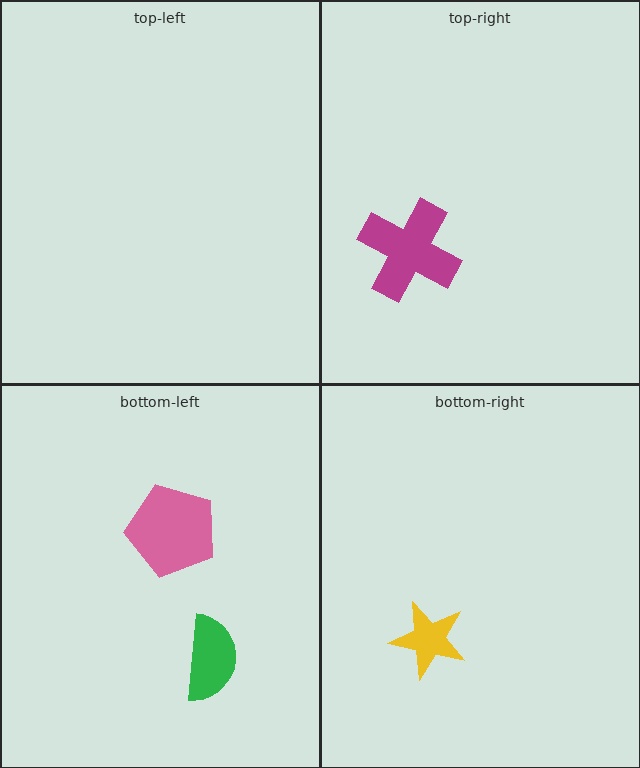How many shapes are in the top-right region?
1.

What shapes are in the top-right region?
The magenta cross.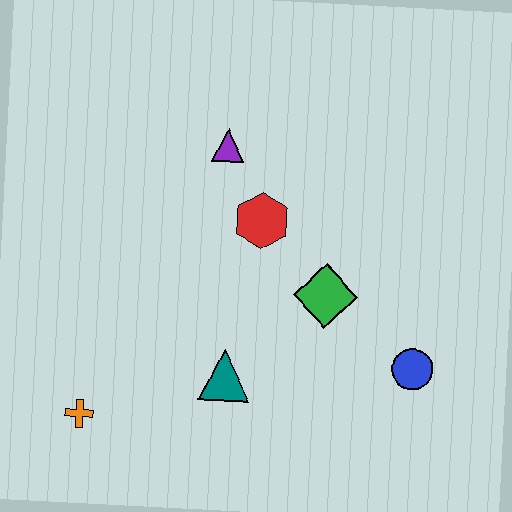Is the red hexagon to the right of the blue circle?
No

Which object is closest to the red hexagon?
The purple triangle is closest to the red hexagon.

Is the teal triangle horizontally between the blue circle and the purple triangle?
Yes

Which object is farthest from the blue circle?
The orange cross is farthest from the blue circle.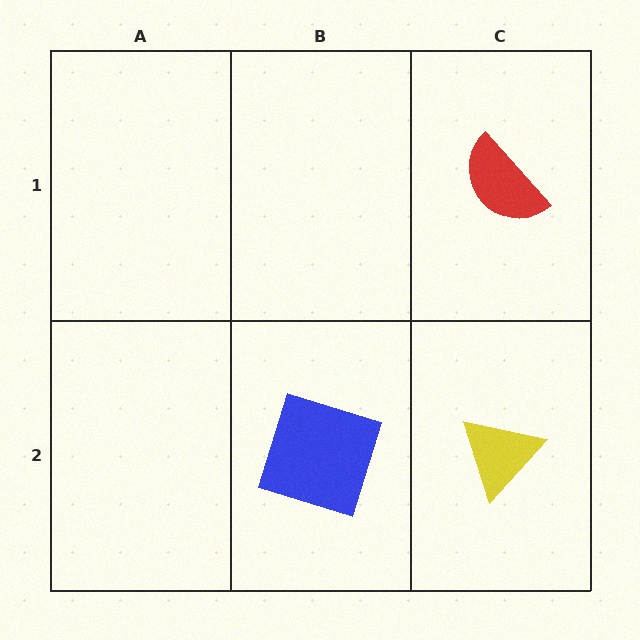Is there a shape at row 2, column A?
No, that cell is empty.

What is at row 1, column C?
A red semicircle.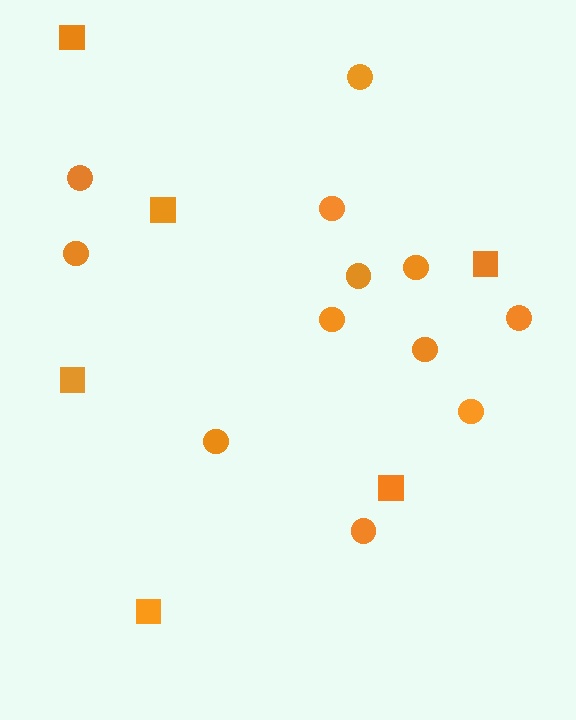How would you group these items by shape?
There are 2 groups: one group of squares (6) and one group of circles (12).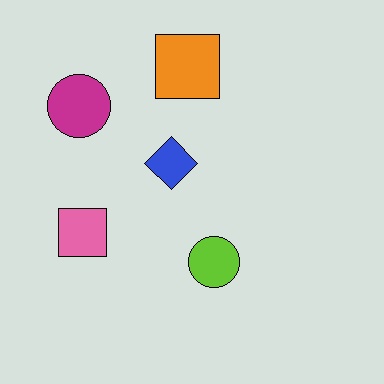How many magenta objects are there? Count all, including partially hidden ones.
There is 1 magenta object.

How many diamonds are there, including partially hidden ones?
There is 1 diamond.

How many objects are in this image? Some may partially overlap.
There are 5 objects.